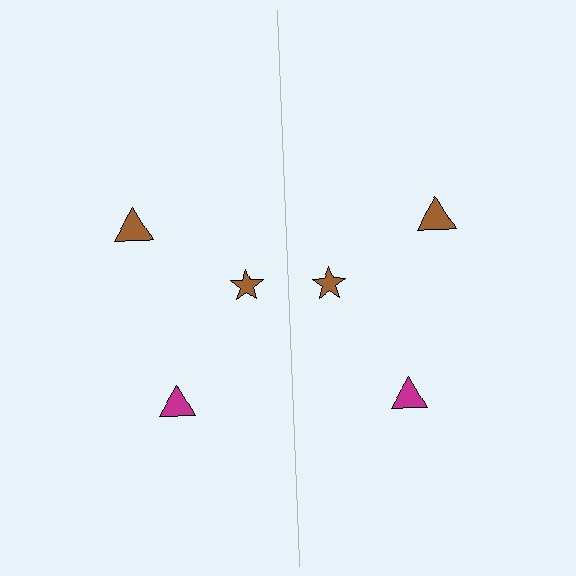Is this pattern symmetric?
Yes, this pattern has bilateral (reflection) symmetry.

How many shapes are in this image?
There are 6 shapes in this image.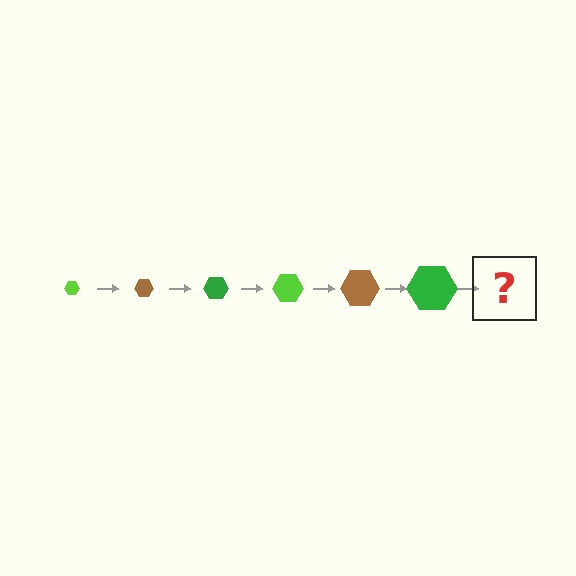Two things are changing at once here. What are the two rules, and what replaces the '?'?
The two rules are that the hexagon grows larger each step and the color cycles through lime, brown, and green. The '?' should be a lime hexagon, larger than the previous one.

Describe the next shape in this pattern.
It should be a lime hexagon, larger than the previous one.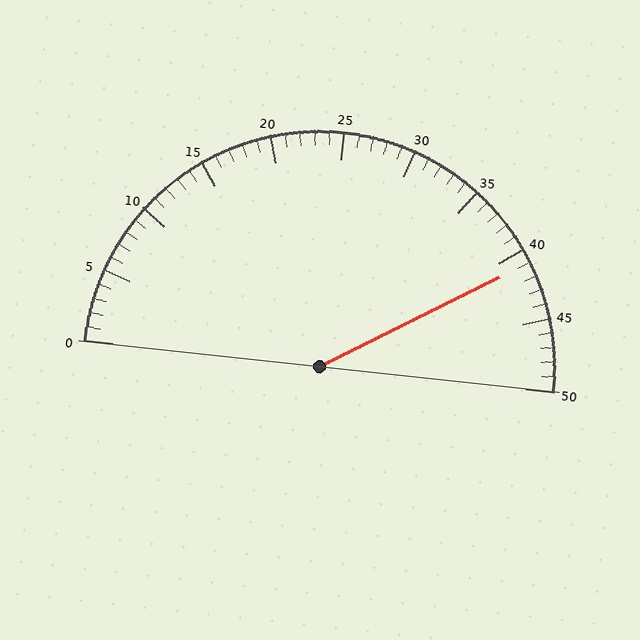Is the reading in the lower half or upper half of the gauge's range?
The reading is in the upper half of the range (0 to 50).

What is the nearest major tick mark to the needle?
The nearest major tick mark is 40.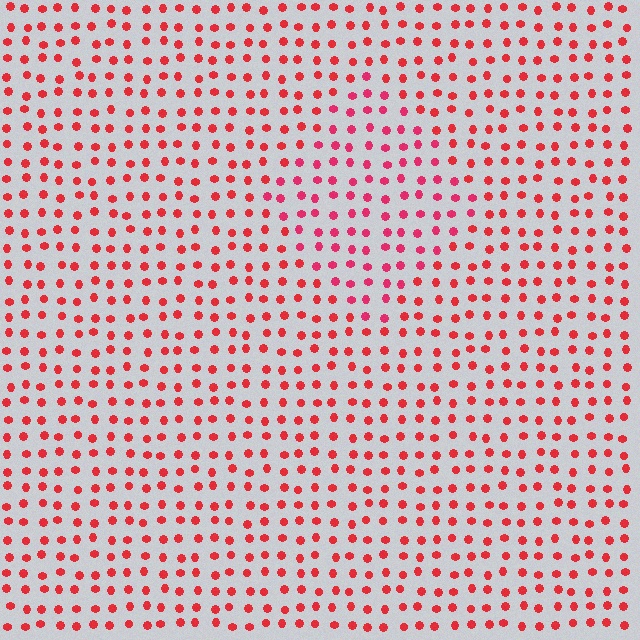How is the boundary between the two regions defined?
The boundary is defined purely by a slight shift in hue (about 17 degrees). Spacing, size, and orientation are identical on both sides.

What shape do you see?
I see a diamond.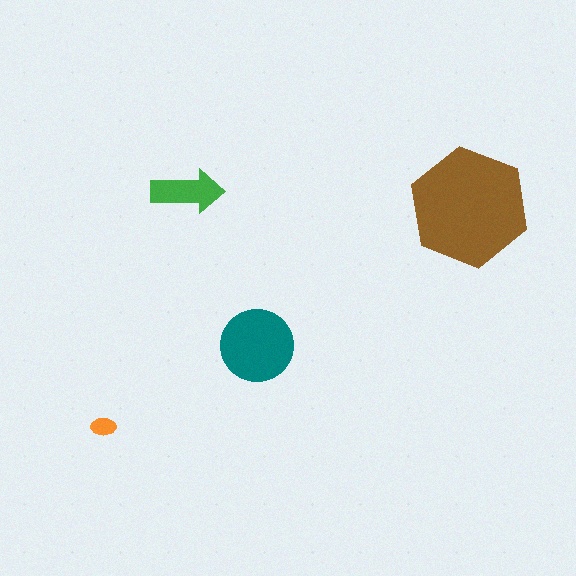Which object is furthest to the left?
The orange ellipse is leftmost.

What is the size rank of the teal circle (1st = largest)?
2nd.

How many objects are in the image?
There are 4 objects in the image.